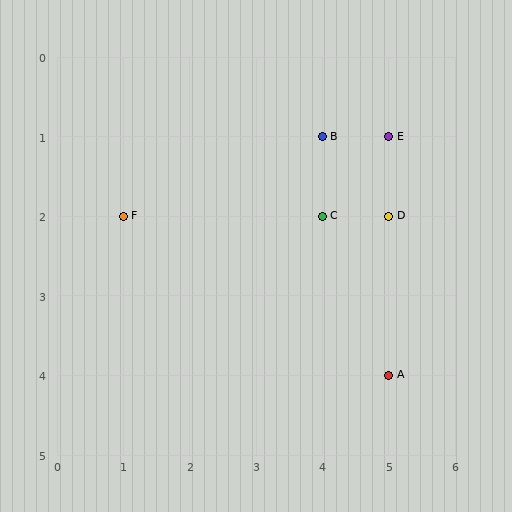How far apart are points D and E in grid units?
Points D and E are 1 row apart.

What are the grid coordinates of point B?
Point B is at grid coordinates (4, 1).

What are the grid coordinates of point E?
Point E is at grid coordinates (5, 1).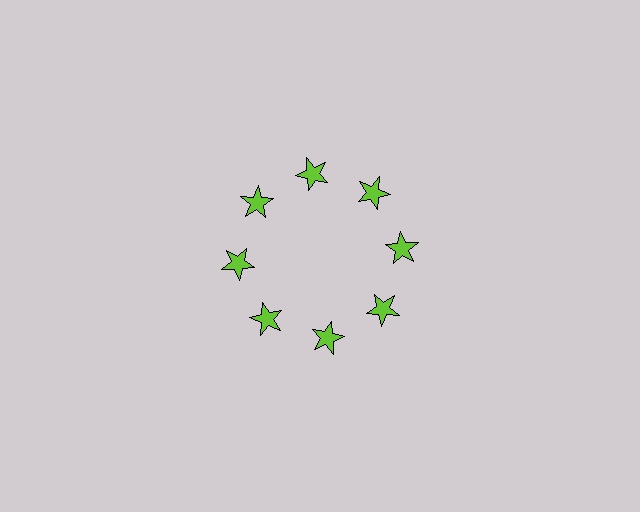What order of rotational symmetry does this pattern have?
This pattern has 8-fold rotational symmetry.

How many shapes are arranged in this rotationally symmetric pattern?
There are 8 shapes, arranged in 8 groups of 1.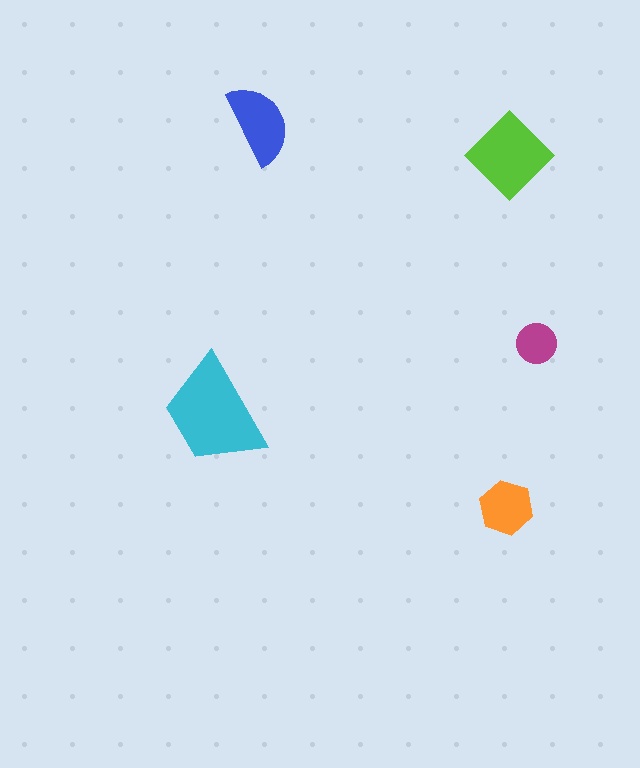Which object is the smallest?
The magenta circle.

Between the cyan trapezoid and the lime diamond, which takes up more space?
The cyan trapezoid.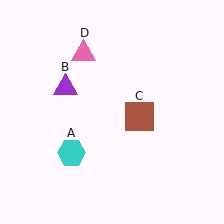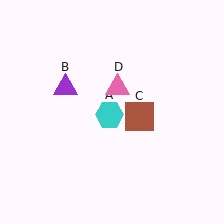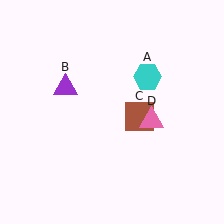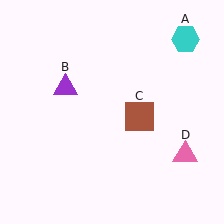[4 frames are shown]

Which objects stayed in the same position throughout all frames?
Purple triangle (object B) and brown square (object C) remained stationary.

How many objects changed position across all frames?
2 objects changed position: cyan hexagon (object A), pink triangle (object D).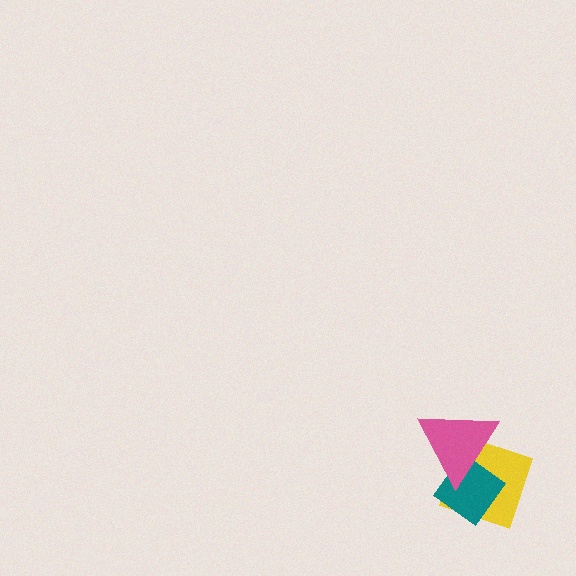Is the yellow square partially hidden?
Yes, it is partially covered by another shape.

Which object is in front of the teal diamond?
The pink triangle is in front of the teal diamond.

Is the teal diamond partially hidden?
Yes, it is partially covered by another shape.